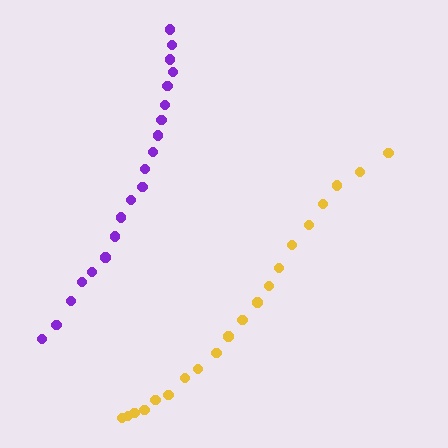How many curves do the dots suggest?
There are 2 distinct paths.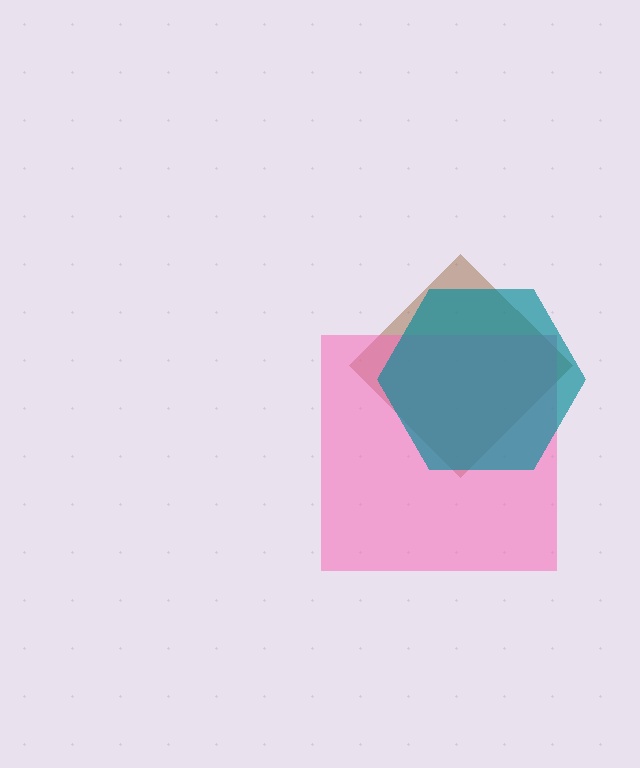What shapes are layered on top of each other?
The layered shapes are: a brown diamond, a pink square, a teal hexagon.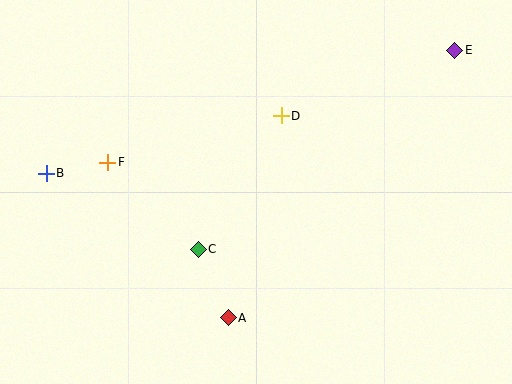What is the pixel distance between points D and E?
The distance between D and E is 185 pixels.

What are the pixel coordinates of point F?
Point F is at (108, 162).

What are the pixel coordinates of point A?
Point A is at (228, 318).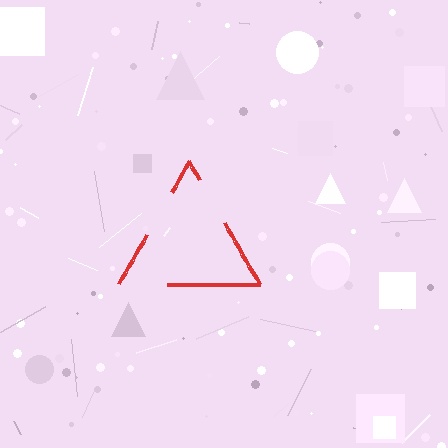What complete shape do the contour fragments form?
The contour fragments form a triangle.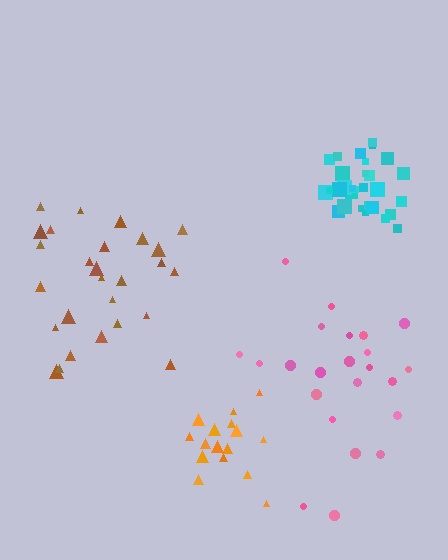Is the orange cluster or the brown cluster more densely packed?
Orange.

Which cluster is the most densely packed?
Cyan.